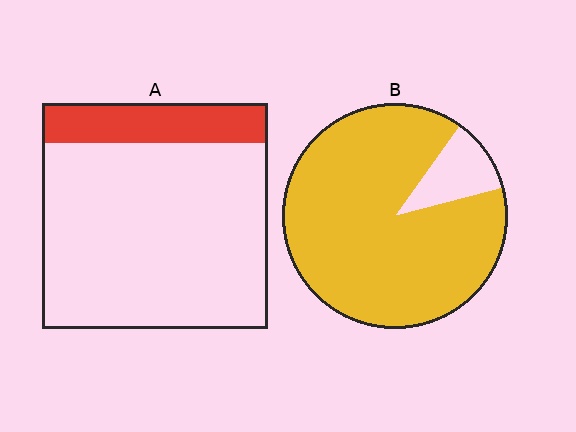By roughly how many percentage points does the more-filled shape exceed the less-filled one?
By roughly 70 percentage points (B over A).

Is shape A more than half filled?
No.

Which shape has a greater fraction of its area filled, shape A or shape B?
Shape B.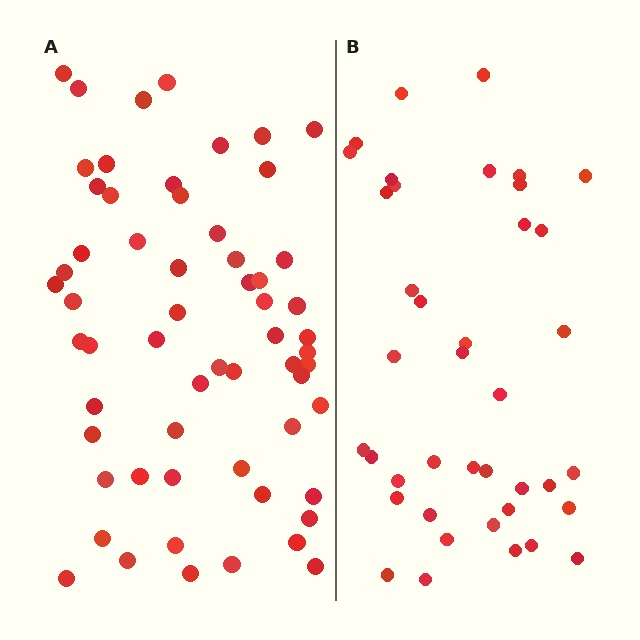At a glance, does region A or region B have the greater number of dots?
Region A (the left region) has more dots.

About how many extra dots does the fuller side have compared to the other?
Region A has approximately 20 more dots than region B.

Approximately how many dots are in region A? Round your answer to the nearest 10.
About 60 dots.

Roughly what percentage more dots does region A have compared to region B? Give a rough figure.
About 50% more.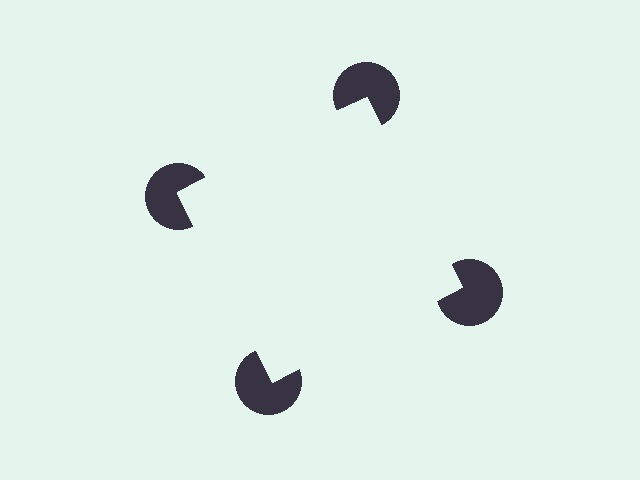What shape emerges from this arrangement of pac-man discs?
An illusory square — its edges are inferred from the aligned wedge cuts in the pac-man discs, not physically drawn.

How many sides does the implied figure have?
4 sides.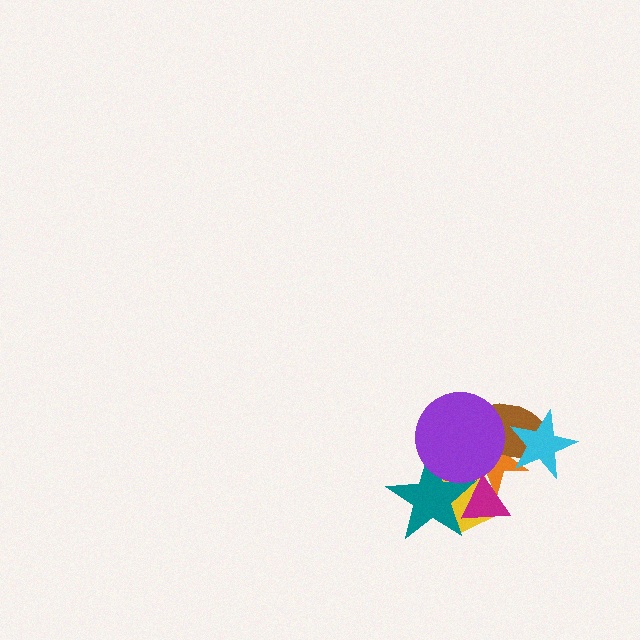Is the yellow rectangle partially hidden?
Yes, it is partially covered by another shape.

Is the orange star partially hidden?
Yes, it is partially covered by another shape.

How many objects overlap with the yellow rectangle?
4 objects overlap with the yellow rectangle.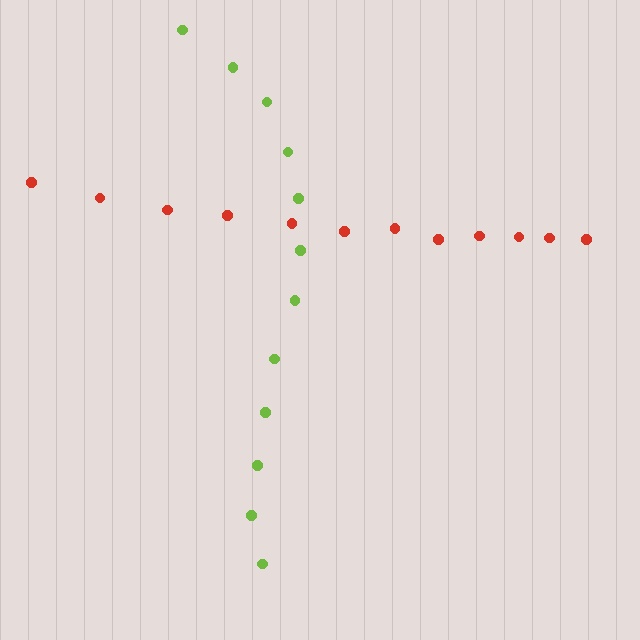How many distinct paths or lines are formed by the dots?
There are 2 distinct paths.